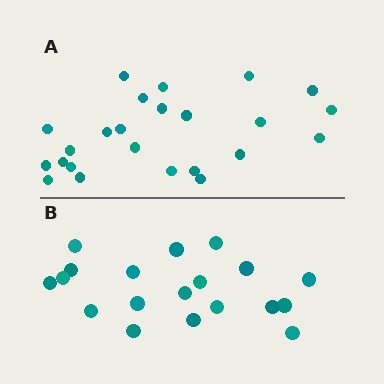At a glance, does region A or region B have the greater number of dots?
Region A (the top region) has more dots.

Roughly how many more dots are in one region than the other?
Region A has about 5 more dots than region B.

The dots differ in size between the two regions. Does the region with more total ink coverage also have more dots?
No. Region B has more total ink coverage because its dots are larger, but region A actually contains more individual dots. Total area can be misleading — the number of items is what matters here.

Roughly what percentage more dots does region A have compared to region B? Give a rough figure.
About 25% more.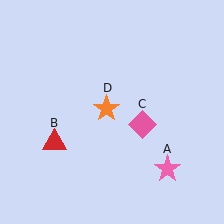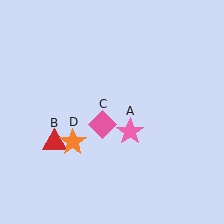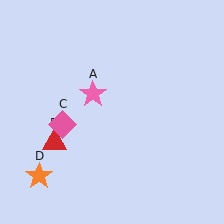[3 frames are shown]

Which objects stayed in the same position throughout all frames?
Red triangle (object B) remained stationary.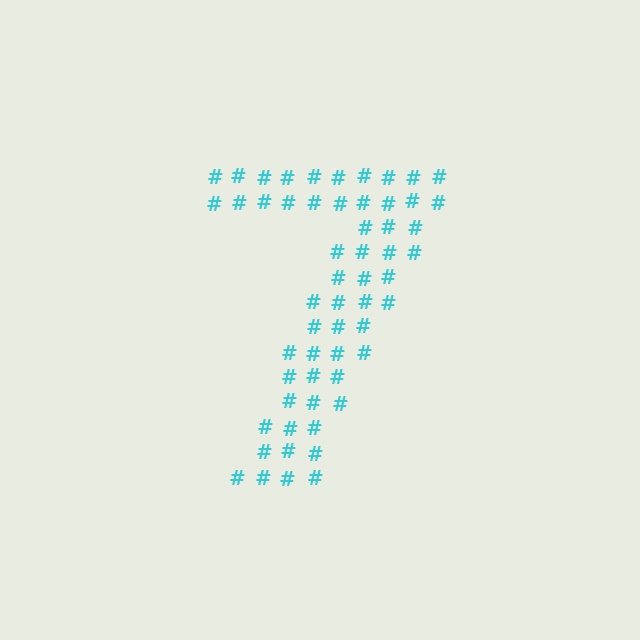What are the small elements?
The small elements are hash symbols.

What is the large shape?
The large shape is the digit 7.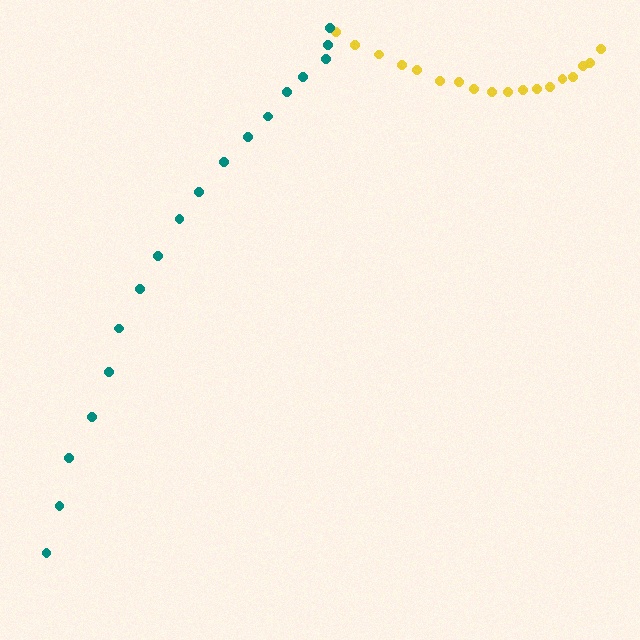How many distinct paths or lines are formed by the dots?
There are 2 distinct paths.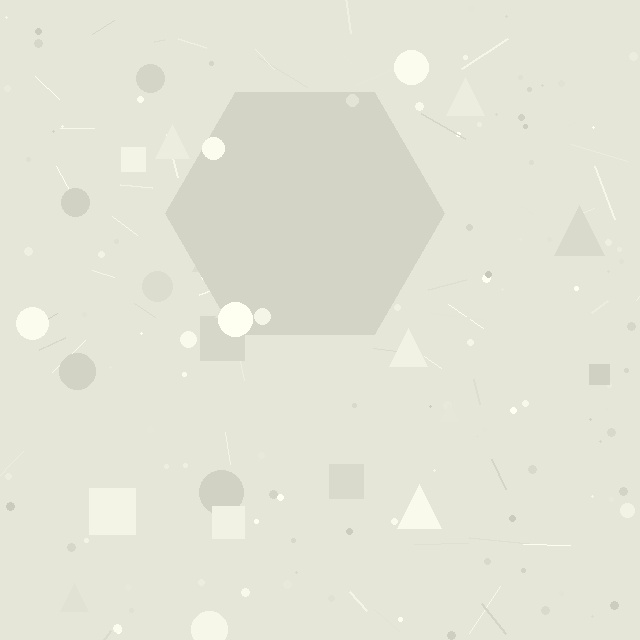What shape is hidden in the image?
A hexagon is hidden in the image.